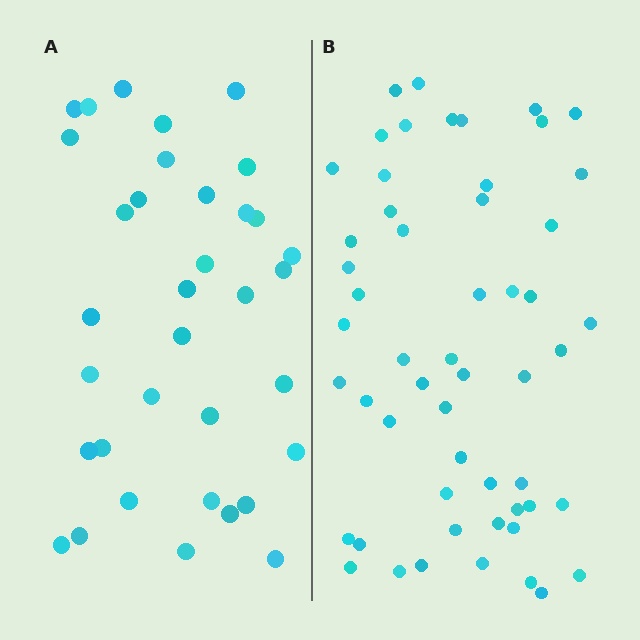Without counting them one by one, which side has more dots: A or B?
Region B (the right region) has more dots.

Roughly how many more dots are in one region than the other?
Region B has approximately 20 more dots than region A.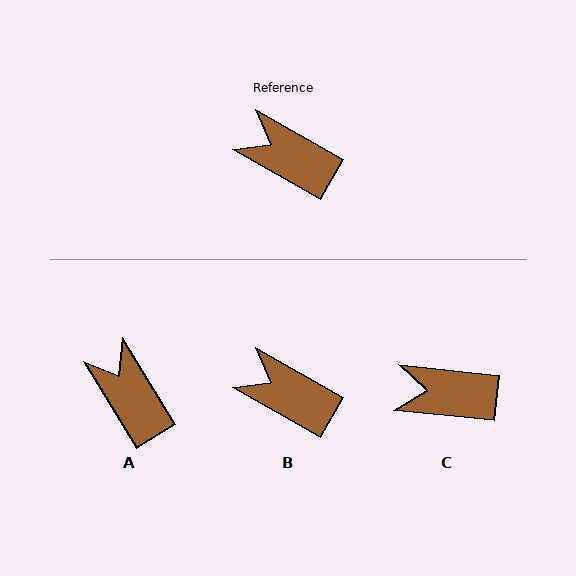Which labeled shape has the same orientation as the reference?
B.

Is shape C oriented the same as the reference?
No, it is off by about 23 degrees.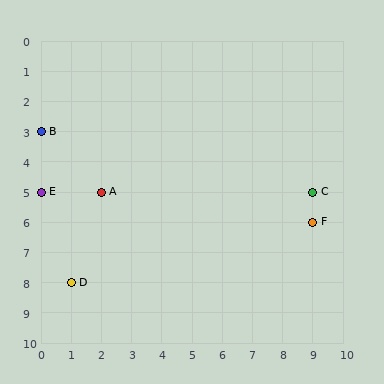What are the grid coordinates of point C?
Point C is at grid coordinates (9, 5).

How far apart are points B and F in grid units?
Points B and F are 9 columns and 3 rows apart (about 9.5 grid units diagonally).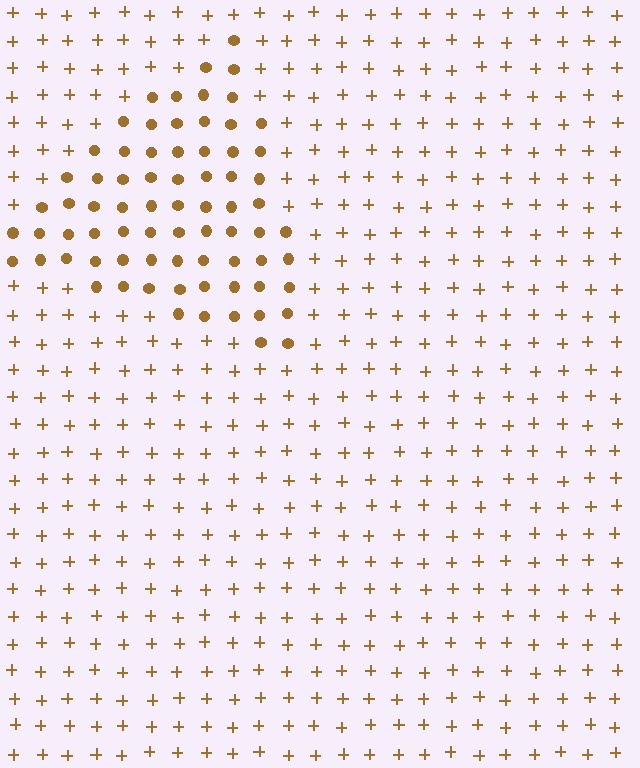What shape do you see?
I see a triangle.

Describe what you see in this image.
The image is filled with small brown elements arranged in a uniform grid. A triangle-shaped region contains circles, while the surrounding area contains plus signs. The boundary is defined purely by the change in element shape.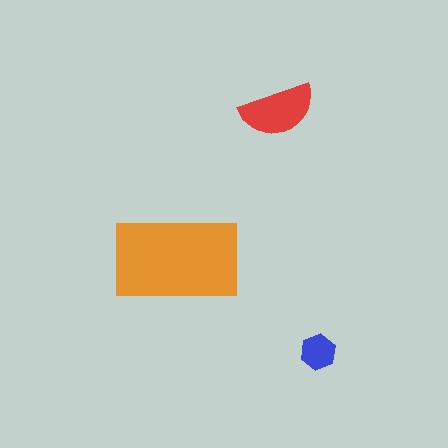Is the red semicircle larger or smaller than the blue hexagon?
Larger.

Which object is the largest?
The orange rectangle.